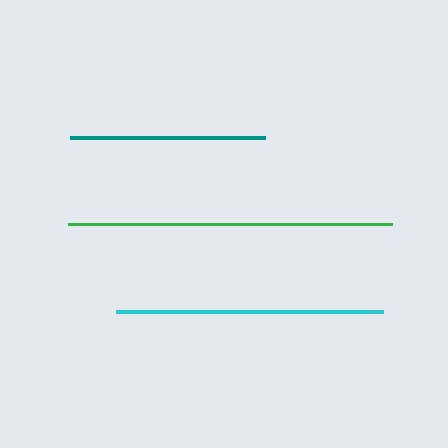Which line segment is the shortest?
The teal line is the shortest at approximately 196 pixels.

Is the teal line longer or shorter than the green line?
The green line is longer than the teal line.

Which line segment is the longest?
The green line is the longest at approximately 323 pixels.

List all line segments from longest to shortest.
From longest to shortest: green, cyan, teal.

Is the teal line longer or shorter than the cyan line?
The cyan line is longer than the teal line.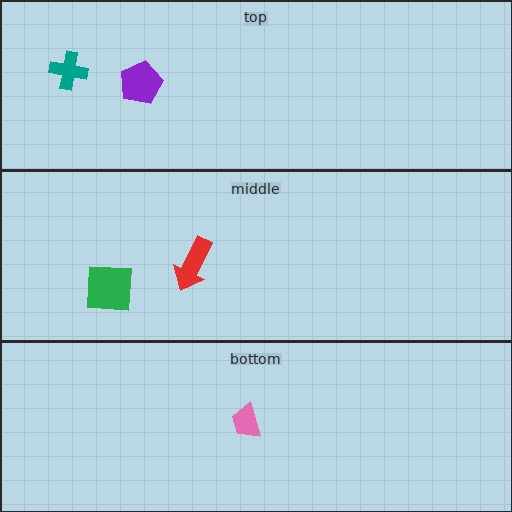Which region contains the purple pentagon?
The top region.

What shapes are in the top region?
The teal cross, the purple pentagon.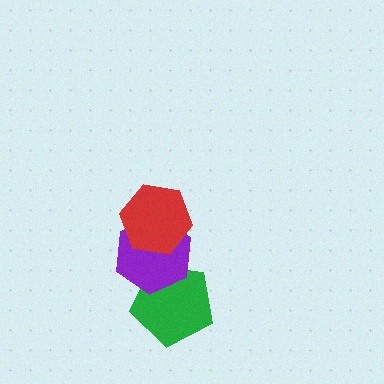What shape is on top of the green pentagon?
The purple hexagon is on top of the green pentagon.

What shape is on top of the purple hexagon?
The red hexagon is on top of the purple hexagon.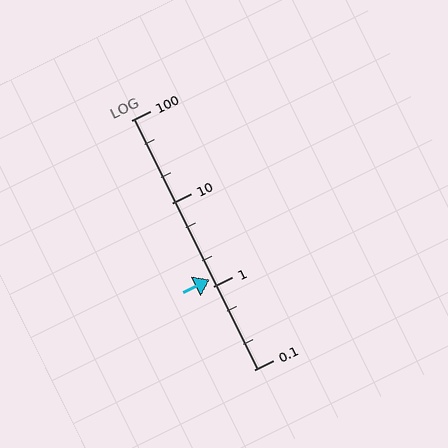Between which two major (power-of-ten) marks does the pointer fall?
The pointer is between 1 and 10.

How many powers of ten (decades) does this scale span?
The scale spans 3 decades, from 0.1 to 100.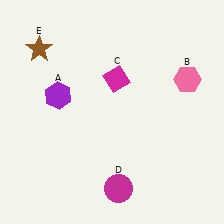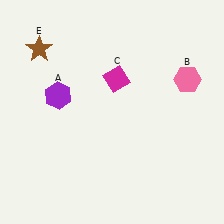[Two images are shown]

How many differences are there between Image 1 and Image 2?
There is 1 difference between the two images.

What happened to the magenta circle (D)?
The magenta circle (D) was removed in Image 2. It was in the bottom-right area of Image 1.